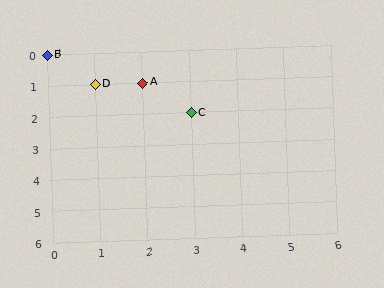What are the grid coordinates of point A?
Point A is at grid coordinates (2, 1).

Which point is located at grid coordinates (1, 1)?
Point D is at (1, 1).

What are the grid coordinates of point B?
Point B is at grid coordinates (0, 0).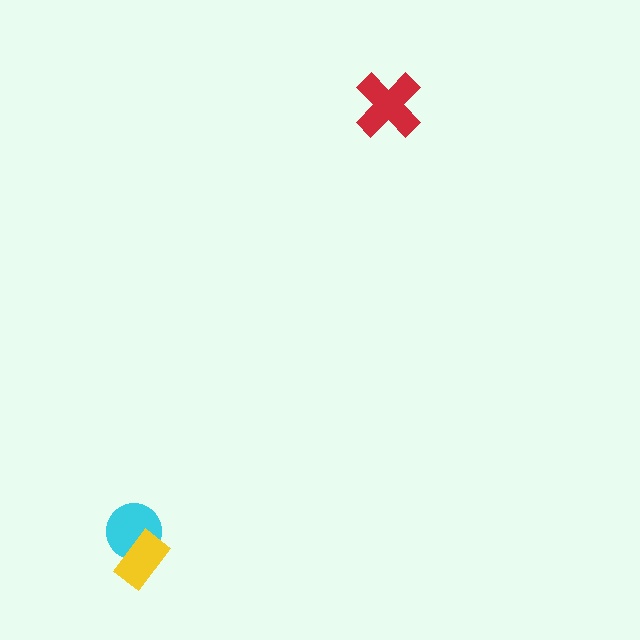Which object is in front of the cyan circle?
The yellow rectangle is in front of the cyan circle.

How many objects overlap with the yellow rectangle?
1 object overlaps with the yellow rectangle.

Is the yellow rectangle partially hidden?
No, no other shape covers it.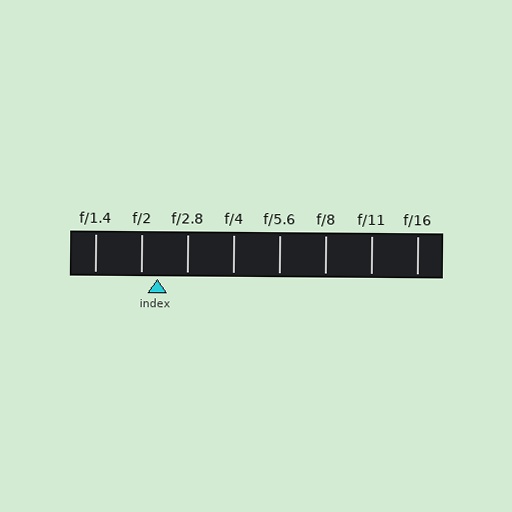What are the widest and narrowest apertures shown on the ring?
The widest aperture shown is f/1.4 and the narrowest is f/16.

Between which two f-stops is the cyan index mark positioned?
The index mark is between f/2 and f/2.8.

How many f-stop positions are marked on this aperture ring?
There are 8 f-stop positions marked.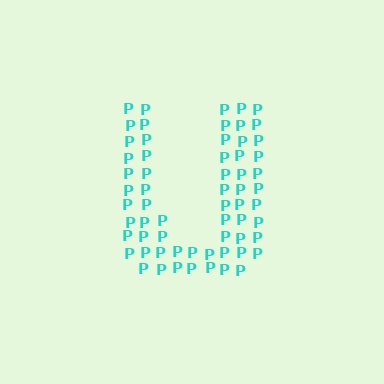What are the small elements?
The small elements are letter P's.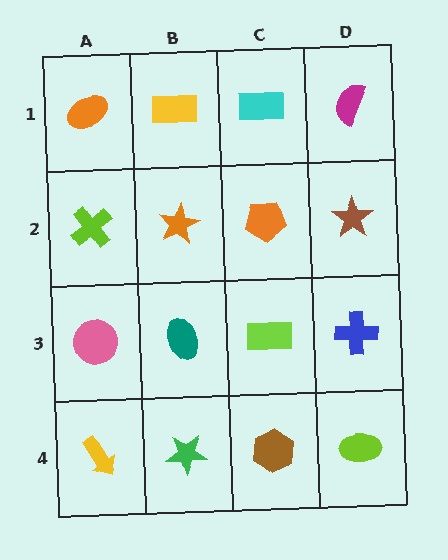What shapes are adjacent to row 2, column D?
A magenta semicircle (row 1, column D), a blue cross (row 3, column D), an orange pentagon (row 2, column C).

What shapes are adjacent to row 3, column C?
An orange pentagon (row 2, column C), a brown hexagon (row 4, column C), a teal ellipse (row 3, column B), a blue cross (row 3, column D).